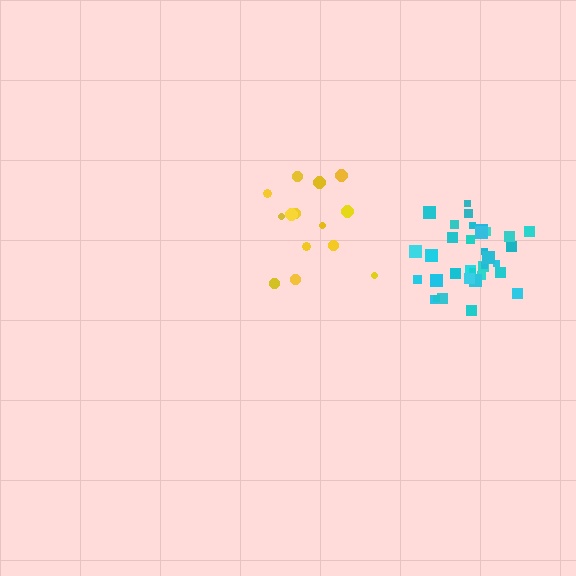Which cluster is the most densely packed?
Cyan.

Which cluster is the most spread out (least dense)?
Yellow.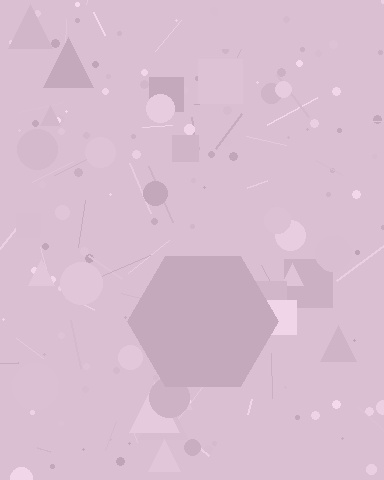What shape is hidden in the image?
A hexagon is hidden in the image.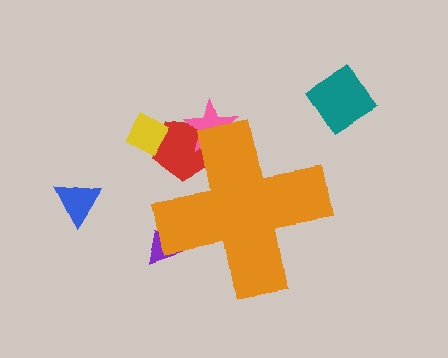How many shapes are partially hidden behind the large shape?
3 shapes are partially hidden.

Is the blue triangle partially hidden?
No, the blue triangle is fully visible.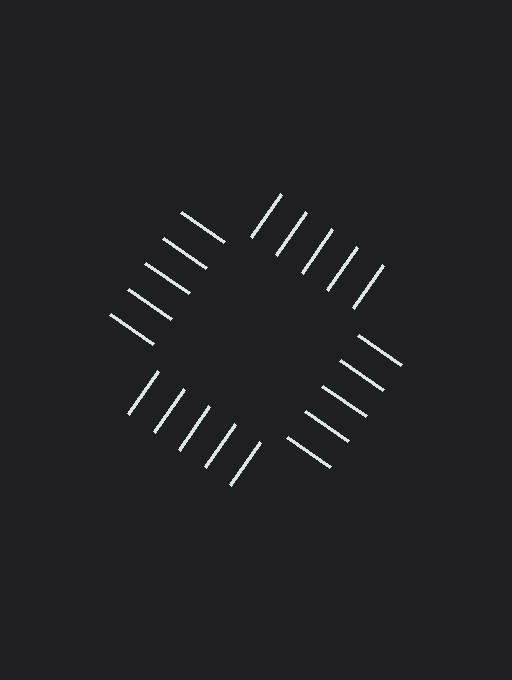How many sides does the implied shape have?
4 sides — the line-ends trace a square.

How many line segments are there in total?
20 — 5 along each of the 4 edges.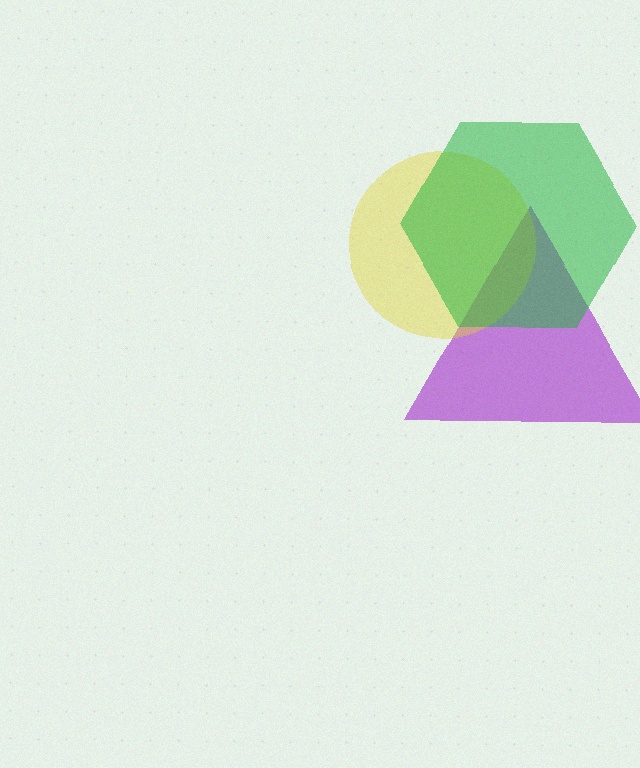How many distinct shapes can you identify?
There are 3 distinct shapes: a purple triangle, a yellow circle, a green hexagon.